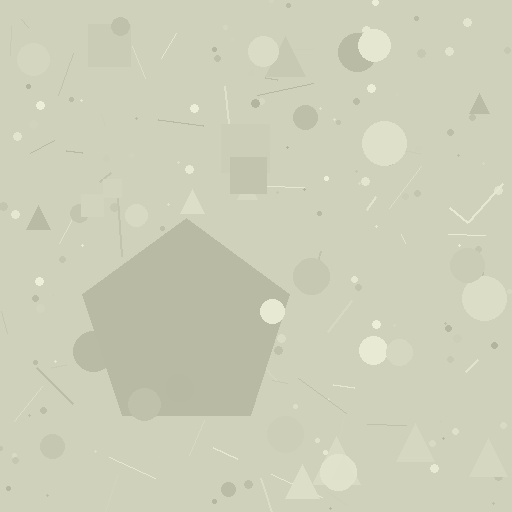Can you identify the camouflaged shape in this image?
The camouflaged shape is a pentagon.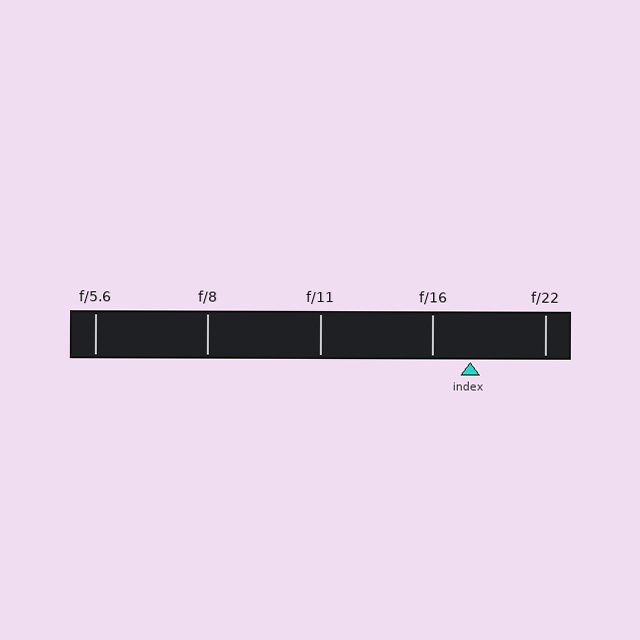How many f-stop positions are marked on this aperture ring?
There are 5 f-stop positions marked.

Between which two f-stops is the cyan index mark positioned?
The index mark is between f/16 and f/22.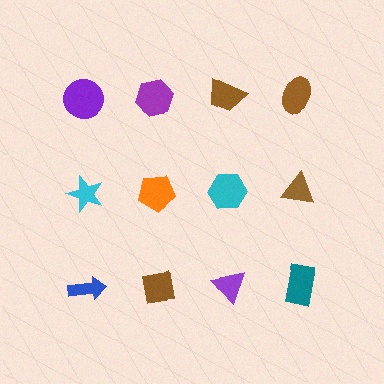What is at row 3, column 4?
A teal rectangle.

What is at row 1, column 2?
A purple hexagon.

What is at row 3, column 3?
A purple triangle.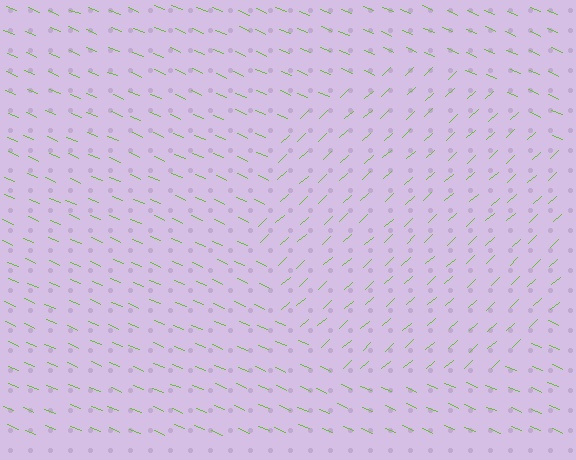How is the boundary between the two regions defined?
The boundary is defined purely by a change in line orientation (approximately 66 degrees difference). All lines are the same color and thickness.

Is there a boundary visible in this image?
Yes, there is a texture boundary formed by a change in line orientation.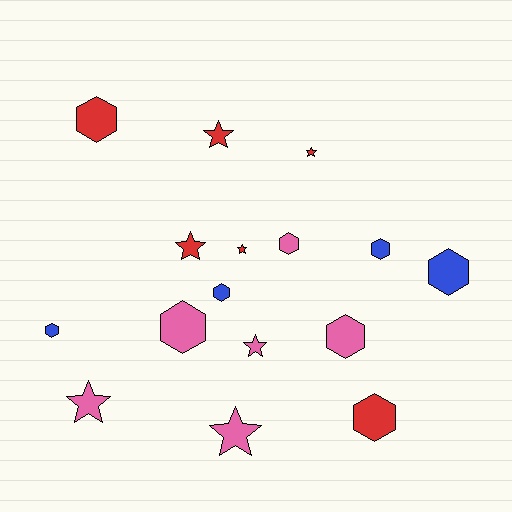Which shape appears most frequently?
Hexagon, with 9 objects.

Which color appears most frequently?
Red, with 6 objects.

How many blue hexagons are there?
There are 4 blue hexagons.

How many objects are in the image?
There are 16 objects.